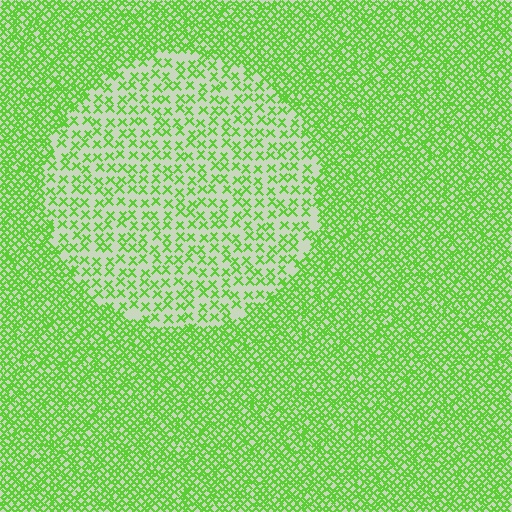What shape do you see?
I see a circle.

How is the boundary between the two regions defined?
The boundary is defined by a change in element density (approximately 2.4x ratio). All elements are the same color, size, and shape.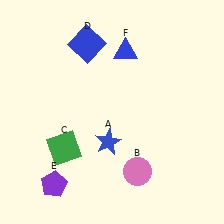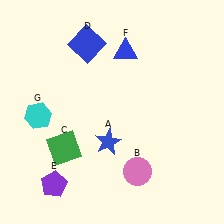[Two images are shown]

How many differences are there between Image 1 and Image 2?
There is 1 difference between the two images.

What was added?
A cyan hexagon (G) was added in Image 2.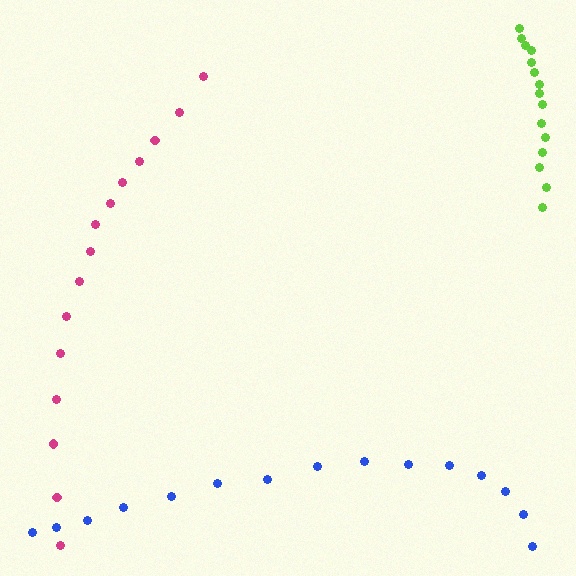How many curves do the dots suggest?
There are 3 distinct paths.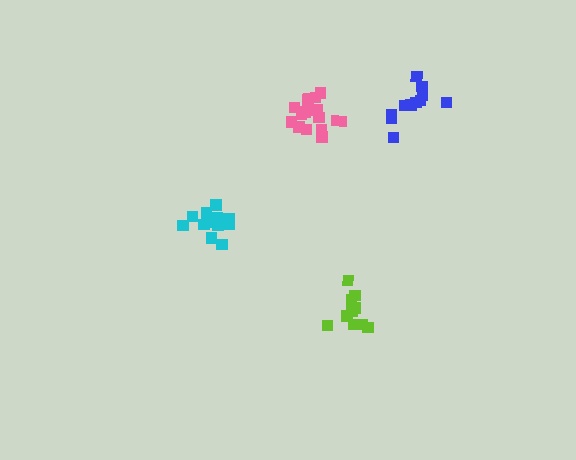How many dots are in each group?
Group 1: 16 dots, Group 2: 11 dots, Group 3: 13 dots, Group 4: 11 dots (51 total).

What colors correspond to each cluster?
The clusters are colored: pink, lime, cyan, blue.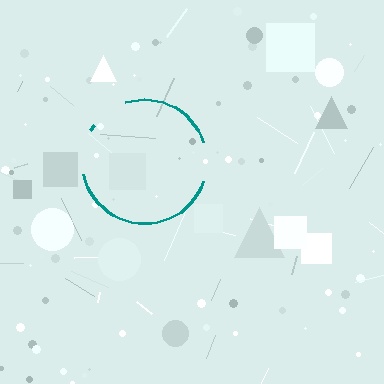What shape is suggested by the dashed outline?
The dashed outline suggests a circle.